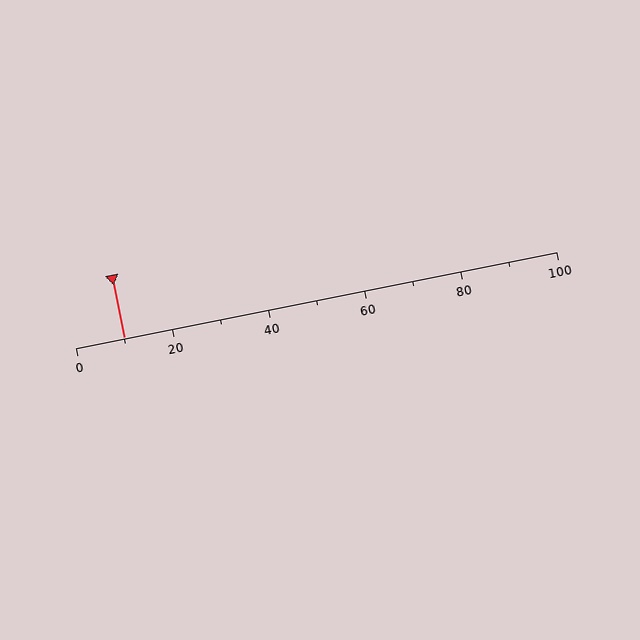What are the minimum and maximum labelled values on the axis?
The axis runs from 0 to 100.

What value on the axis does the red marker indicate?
The marker indicates approximately 10.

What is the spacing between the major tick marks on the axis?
The major ticks are spaced 20 apart.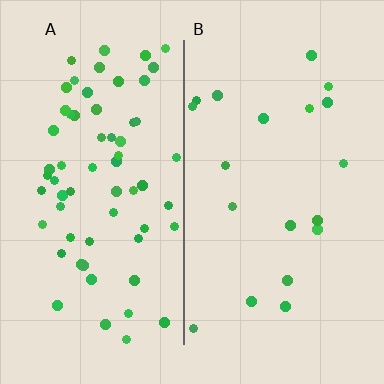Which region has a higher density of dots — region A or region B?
A (the left).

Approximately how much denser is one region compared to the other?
Approximately 3.4× — region A over region B.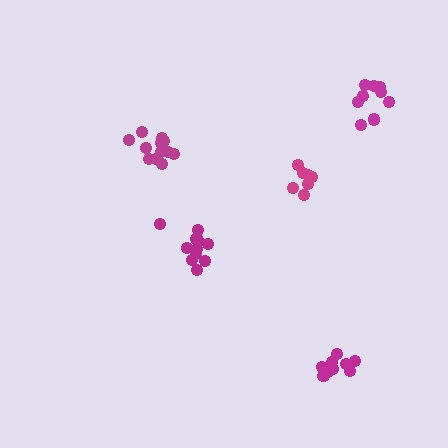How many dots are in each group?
Group 1: 9 dots, Group 2: 8 dots, Group 3: 11 dots, Group 4: 12 dots, Group 5: 10 dots (50 total).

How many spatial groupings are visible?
There are 5 spatial groupings.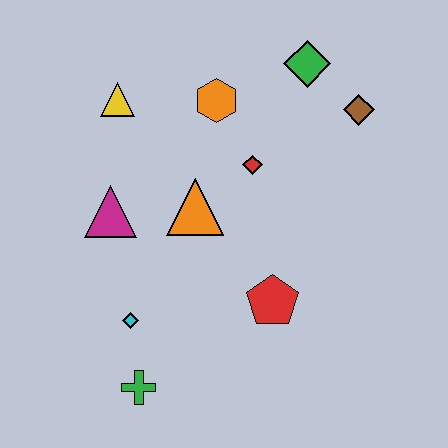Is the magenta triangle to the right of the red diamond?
No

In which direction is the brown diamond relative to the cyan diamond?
The brown diamond is to the right of the cyan diamond.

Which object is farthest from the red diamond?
The green cross is farthest from the red diamond.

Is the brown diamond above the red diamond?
Yes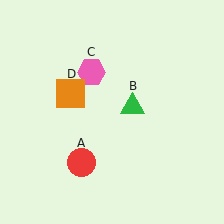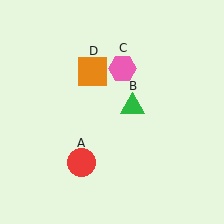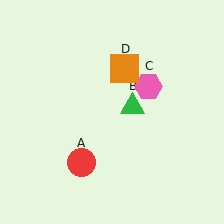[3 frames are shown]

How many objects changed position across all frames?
2 objects changed position: pink hexagon (object C), orange square (object D).